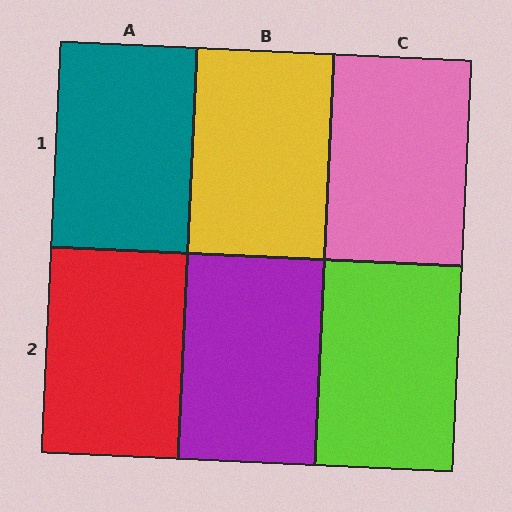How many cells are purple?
1 cell is purple.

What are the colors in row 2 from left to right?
Red, purple, lime.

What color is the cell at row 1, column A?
Teal.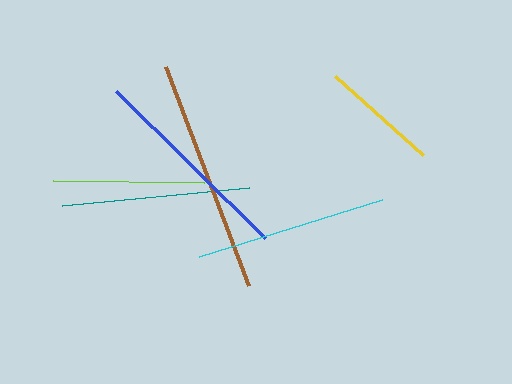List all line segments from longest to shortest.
From longest to shortest: brown, blue, cyan, teal, lime, yellow.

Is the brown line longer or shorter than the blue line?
The brown line is longer than the blue line.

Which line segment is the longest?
The brown line is the longest at approximately 234 pixels.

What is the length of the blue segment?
The blue segment is approximately 209 pixels long.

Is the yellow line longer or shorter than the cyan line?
The cyan line is longer than the yellow line.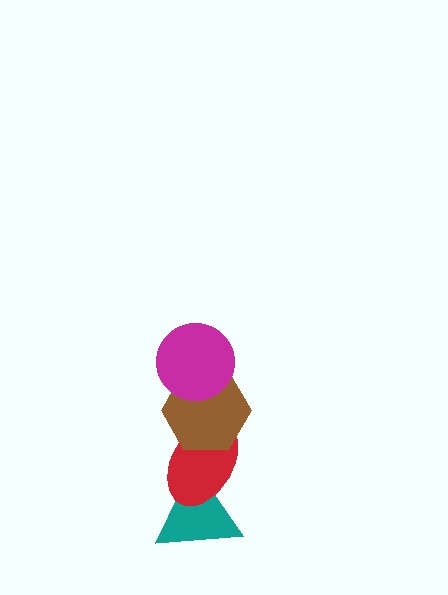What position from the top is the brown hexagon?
The brown hexagon is 2nd from the top.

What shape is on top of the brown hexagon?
The magenta circle is on top of the brown hexagon.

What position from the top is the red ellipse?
The red ellipse is 3rd from the top.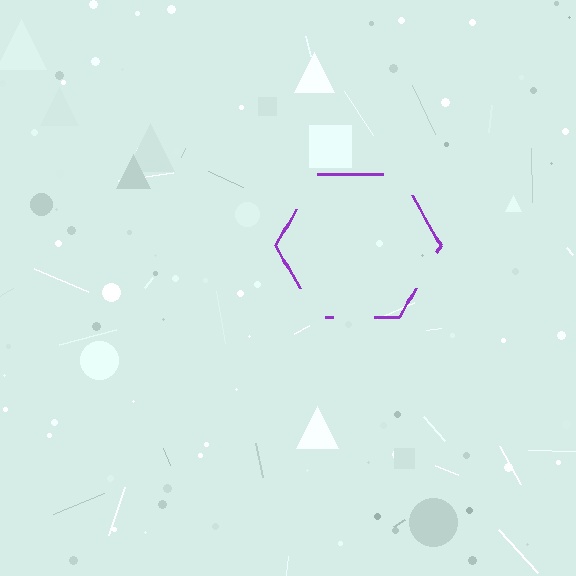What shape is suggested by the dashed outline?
The dashed outline suggests a hexagon.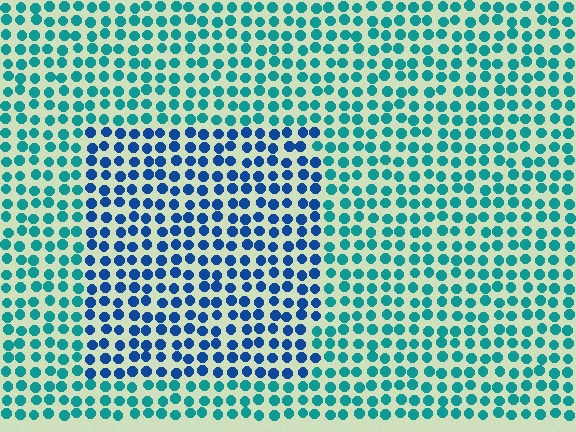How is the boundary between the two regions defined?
The boundary is defined purely by a slight shift in hue (about 38 degrees). Spacing, size, and orientation are identical on both sides.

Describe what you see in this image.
The image is filled with small teal elements in a uniform arrangement. A rectangle-shaped region is visible where the elements are tinted to a slightly different hue, forming a subtle color boundary.